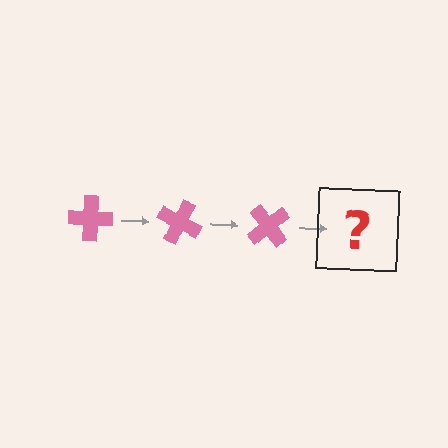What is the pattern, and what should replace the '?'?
The pattern is that the cross rotates 25 degrees each step. The '?' should be a pink cross rotated 75 degrees.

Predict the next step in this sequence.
The next step is a pink cross rotated 75 degrees.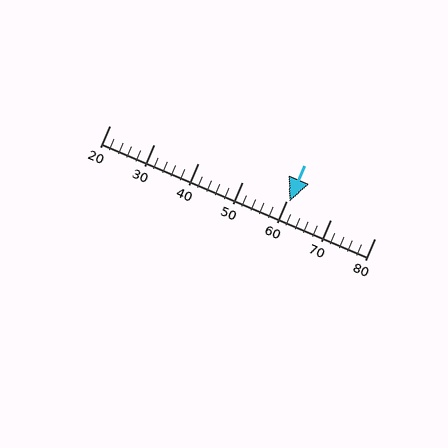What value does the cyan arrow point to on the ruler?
The cyan arrow points to approximately 61.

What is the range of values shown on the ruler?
The ruler shows values from 20 to 80.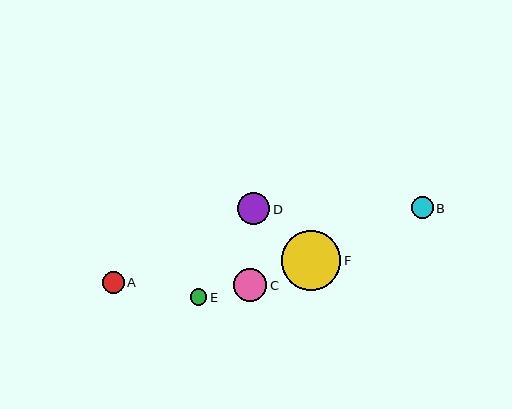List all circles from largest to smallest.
From largest to smallest: F, C, D, A, B, E.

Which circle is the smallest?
Circle E is the smallest with a size of approximately 17 pixels.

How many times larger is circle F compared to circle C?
Circle F is approximately 1.8 times the size of circle C.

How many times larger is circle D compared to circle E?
Circle D is approximately 1.9 times the size of circle E.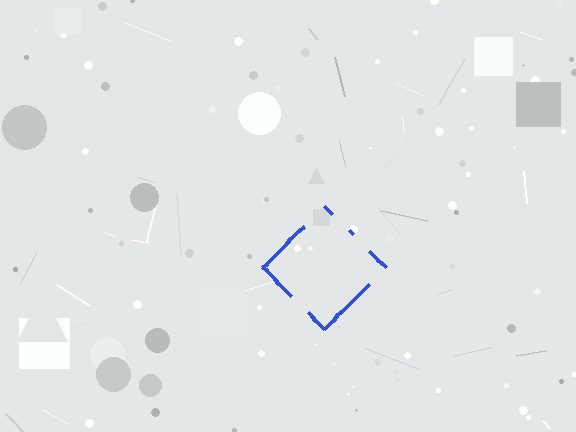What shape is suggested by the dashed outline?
The dashed outline suggests a diamond.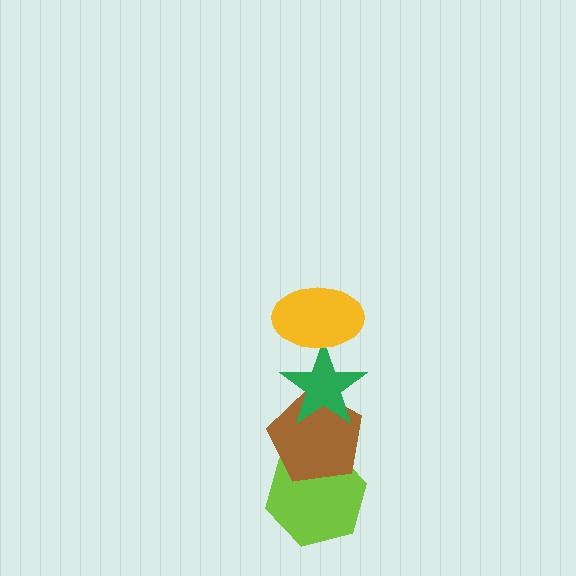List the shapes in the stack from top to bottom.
From top to bottom: the yellow ellipse, the green star, the brown pentagon, the lime hexagon.